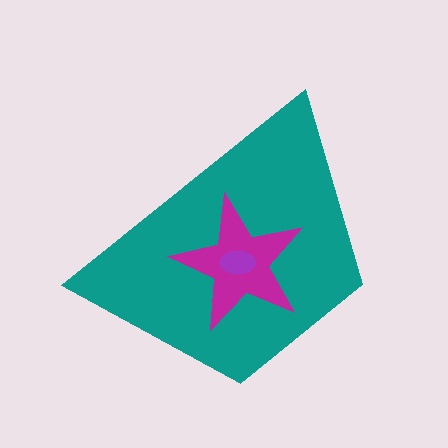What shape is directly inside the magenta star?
The purple ellipse.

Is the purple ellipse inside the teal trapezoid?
Yes.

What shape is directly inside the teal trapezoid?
The magenta star.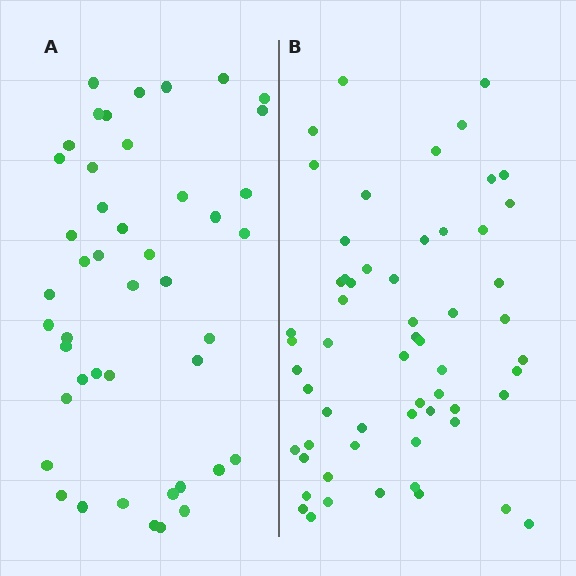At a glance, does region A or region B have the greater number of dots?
Region B (the right region) has more dots.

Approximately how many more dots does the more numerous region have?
Region B has approximately 15 more dots than region A.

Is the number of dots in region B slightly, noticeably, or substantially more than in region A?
Region B has noticeably more, but not dramatically so. The ratio is roughly 1.3 to 1.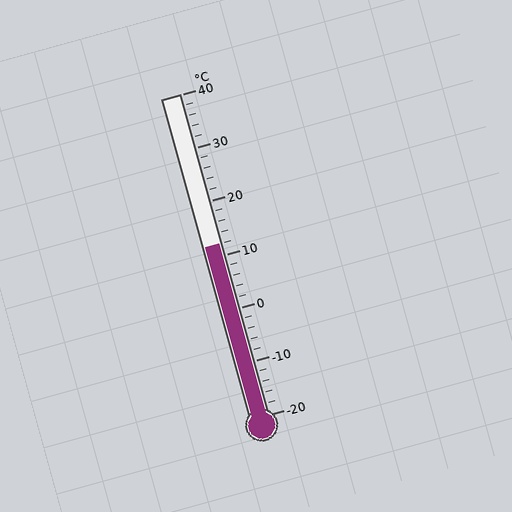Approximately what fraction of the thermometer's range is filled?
The thermometer is filled to approximately 55% of its range.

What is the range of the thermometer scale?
The thermometer scale ranges from -20°C to 40°C.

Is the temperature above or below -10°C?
The temperature is above -10°C.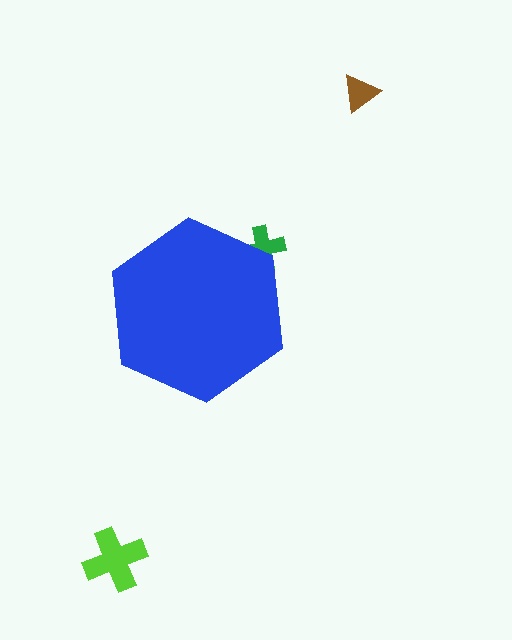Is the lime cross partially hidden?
No, the lime cross is fully visible.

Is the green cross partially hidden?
Yes, the green cross is partially hidden behind the blue hexagon.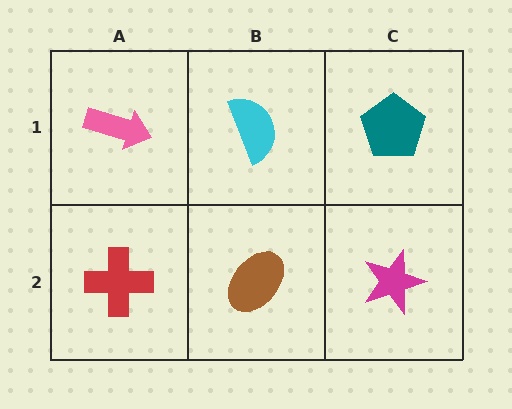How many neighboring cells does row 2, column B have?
3.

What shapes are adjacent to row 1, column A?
A red cross (row 2, column A), a cyan semicircle (row 1, column B).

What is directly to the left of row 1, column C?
A cyan semicircle.